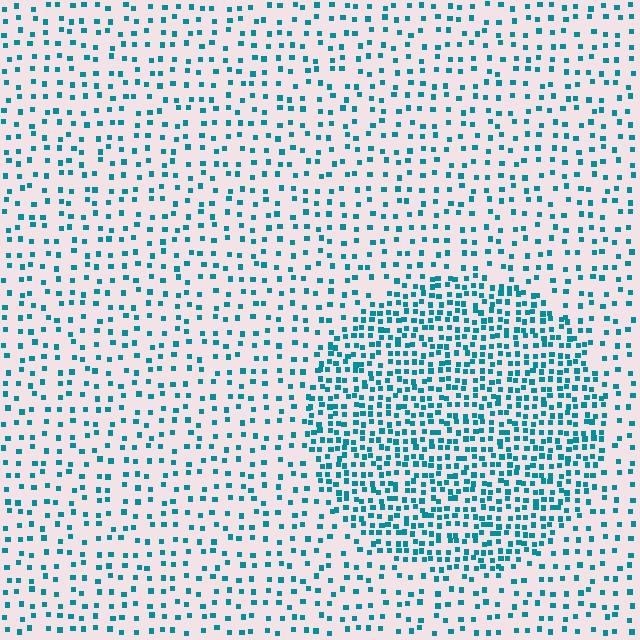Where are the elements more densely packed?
The elements are more densely packed inside the circle boundary.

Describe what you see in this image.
The image contains small teal elements arranged at two different densities. A circle-shaped region is visible where the elements are more densely packed than the surrounding area.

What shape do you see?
I see a circle.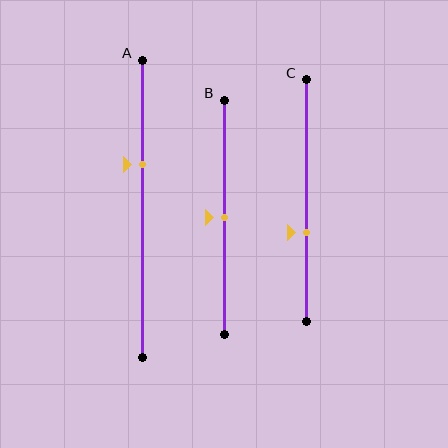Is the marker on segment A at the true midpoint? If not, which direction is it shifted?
No, the marker on segment A is shifted upward by about 15% of the segment length.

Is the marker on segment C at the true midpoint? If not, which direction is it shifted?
No, the marker on segment C is shifted downward by about 13% of the segment length.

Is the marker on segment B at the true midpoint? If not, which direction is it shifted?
Yes, the marker on segment B is at the true midpoint.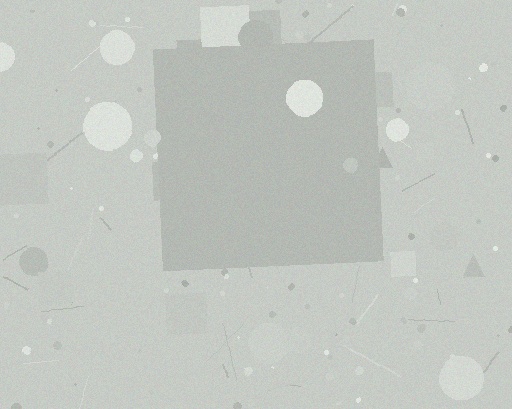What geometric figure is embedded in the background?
A square is embedded in the background.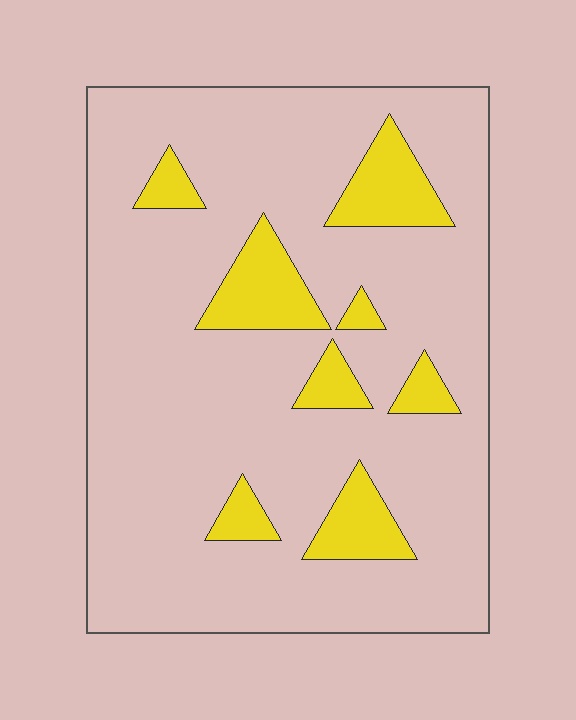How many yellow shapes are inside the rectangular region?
8.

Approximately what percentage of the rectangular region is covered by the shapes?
Approximately 15%.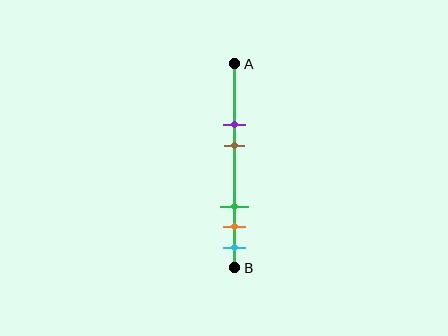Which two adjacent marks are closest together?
The orange and cyan marks are the closest adjacent pair.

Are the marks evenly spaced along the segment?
No, the marks are not evenly spaced.